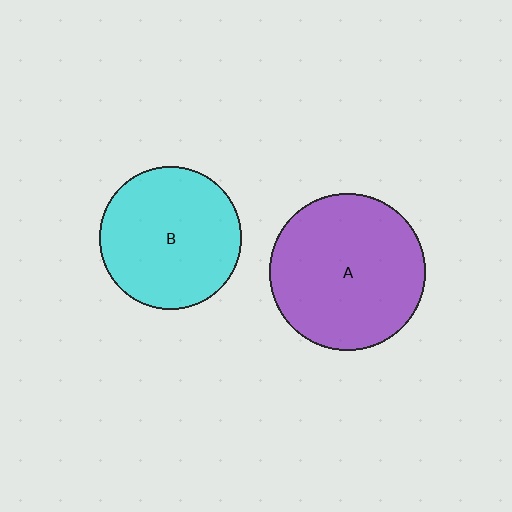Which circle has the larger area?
Circle A (purple).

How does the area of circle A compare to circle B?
Approximately 1.2 times.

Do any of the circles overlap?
No, none of the circles overlap.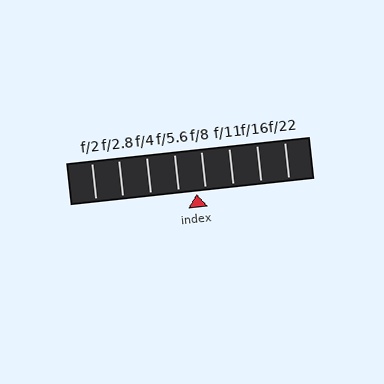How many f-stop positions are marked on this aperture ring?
There are 8 f-stop positions marked.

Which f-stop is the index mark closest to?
The index mark is closest to f/8.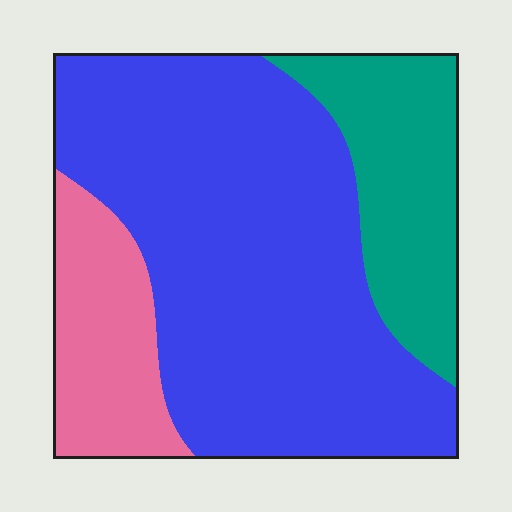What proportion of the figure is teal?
Teal covers around 20% of the figure.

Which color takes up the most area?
Blue, at roughly 65%.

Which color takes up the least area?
Pink, at roughly 15%.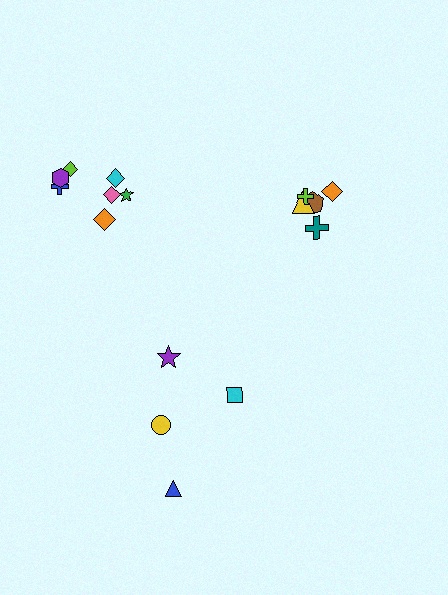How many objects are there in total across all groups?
There are 16 objects.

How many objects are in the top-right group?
There are 5 objects.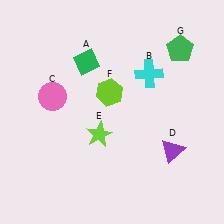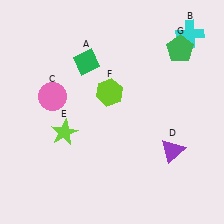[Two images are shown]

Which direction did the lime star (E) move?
The lime star (E) moved left.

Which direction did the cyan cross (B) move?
The cyan cross (B) moved right.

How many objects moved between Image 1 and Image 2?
2 objects moved between the two images.